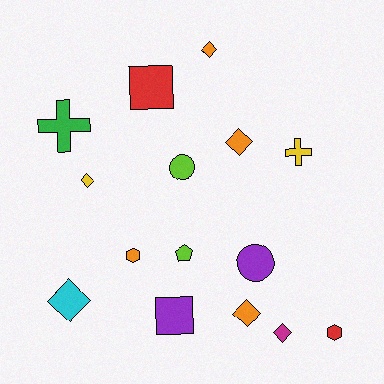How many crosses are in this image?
There are 2 crosses.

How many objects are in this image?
There are 15 objects.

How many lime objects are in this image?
There are 2 lime objects.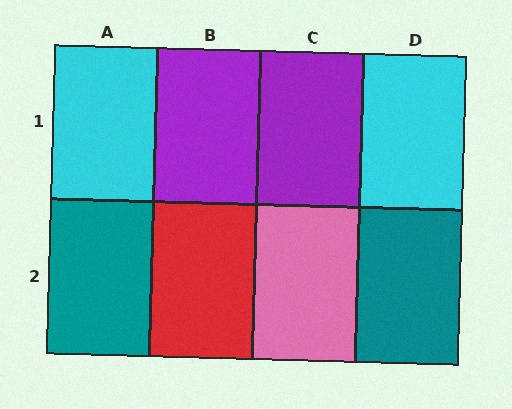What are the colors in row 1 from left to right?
Cyan, purple, purple, cyan.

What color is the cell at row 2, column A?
Teal.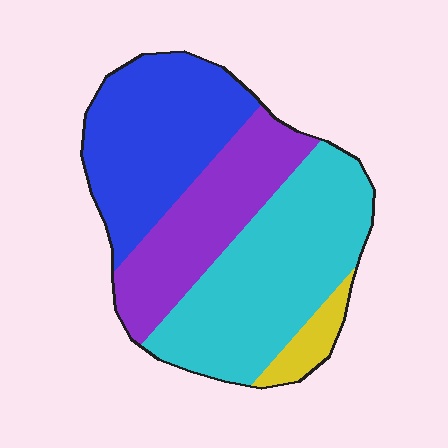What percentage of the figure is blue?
Blue takes up about one third (1/3) of the figure.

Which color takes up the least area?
Yellow, at roughly 5%.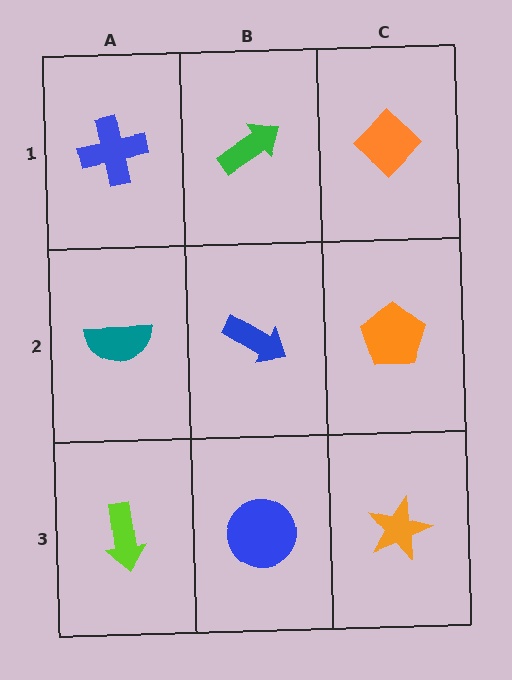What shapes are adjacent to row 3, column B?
A blue arrow (row 2, column B), a lime arrow (row 3, column A), an orange star (row 3, column C).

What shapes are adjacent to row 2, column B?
A green arrow (row 1, column B), a blue circle (row 3, column B), a teal semicircle (row 2, column A), an orange pentagon (row 2, column C).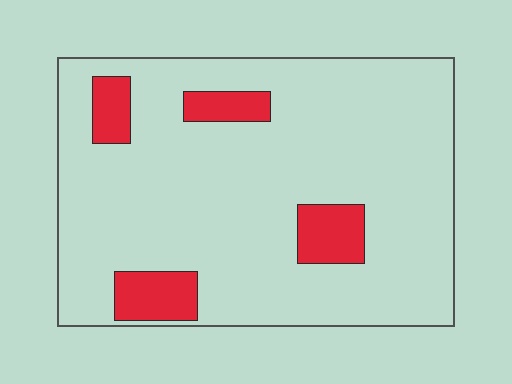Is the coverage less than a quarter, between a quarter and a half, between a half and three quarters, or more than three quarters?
Less than a quarter.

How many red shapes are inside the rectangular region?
4.